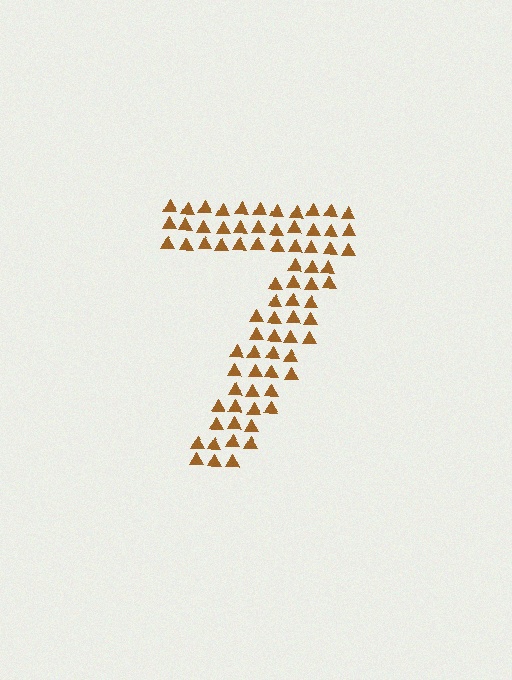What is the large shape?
The large shape is the digit 7.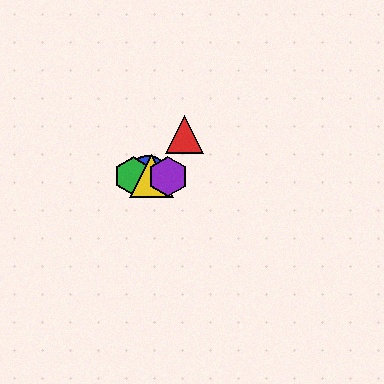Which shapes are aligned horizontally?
The blue circle, the green hexagon, the yellow triangle, the purple hexagon are aligned horizontally.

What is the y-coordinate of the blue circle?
The blue circle is at y≈176.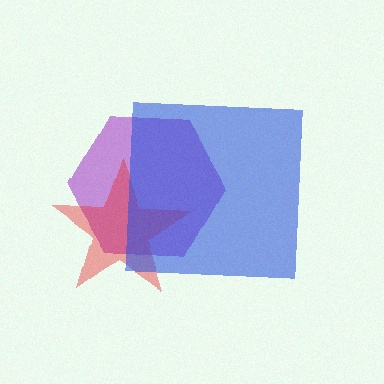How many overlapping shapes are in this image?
There are 3 overlapping shapes in the image.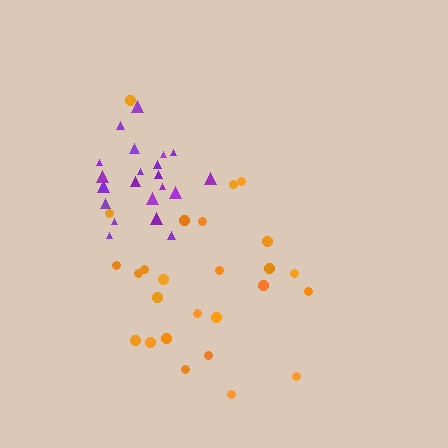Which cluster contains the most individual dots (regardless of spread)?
Orange (26).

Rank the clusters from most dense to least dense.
purple, orange.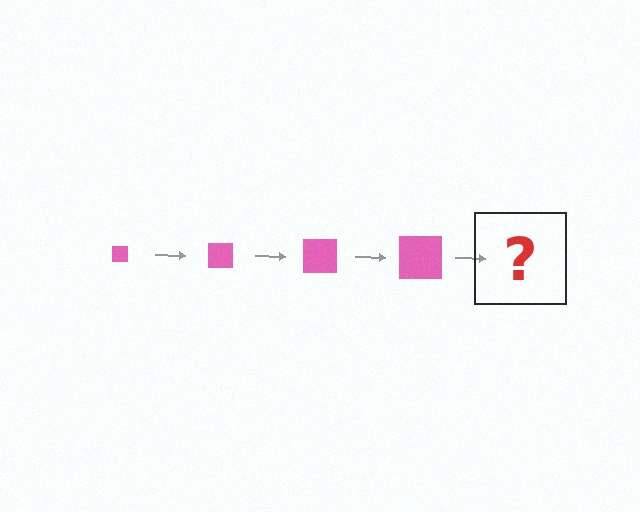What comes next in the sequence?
The next element should be a pink square, larger than the previous one.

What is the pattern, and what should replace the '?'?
The pattern is that the square gets progressively larger each step. The '?' should be a pink square, larger than the previous one.